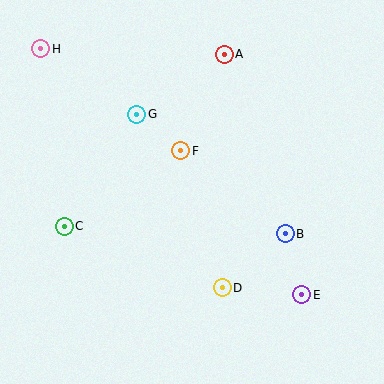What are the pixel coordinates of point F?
Point F is at (181, 151).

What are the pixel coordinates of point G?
Point G is at (137, 114).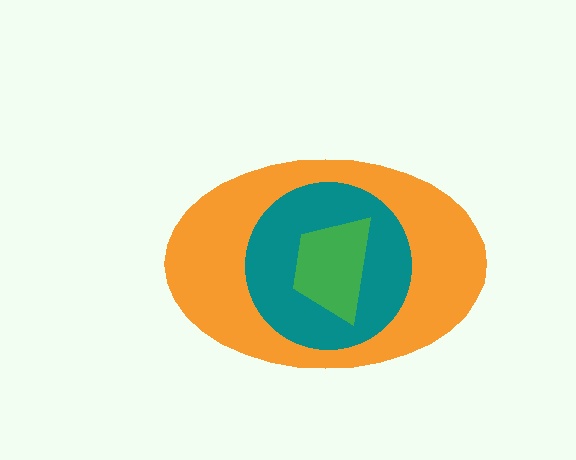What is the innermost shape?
The green trapezoid.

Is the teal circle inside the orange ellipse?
Yes.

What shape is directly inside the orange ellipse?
The teal circle.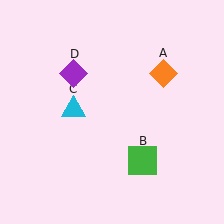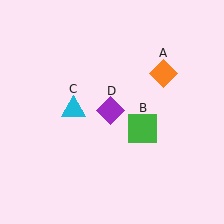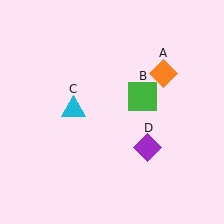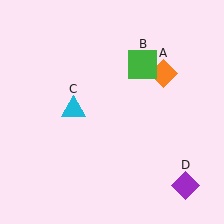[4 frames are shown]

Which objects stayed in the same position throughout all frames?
Orange diamond (object A) and cyan triangle (object C) remained stationary.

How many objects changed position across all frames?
2 objects changed position: green square (object B), purple diamond (object D).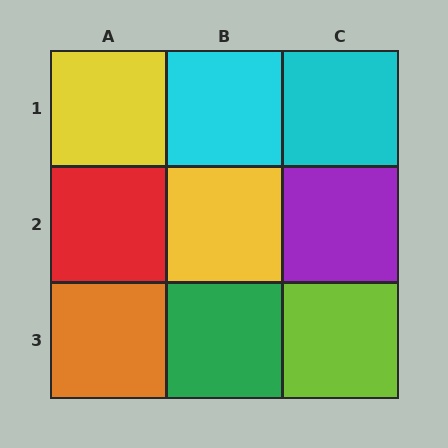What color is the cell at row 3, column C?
Lime.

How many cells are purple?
1 cell is purple.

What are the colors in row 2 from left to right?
Red, yellow, purple.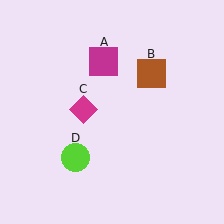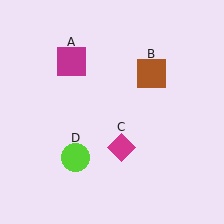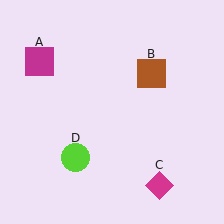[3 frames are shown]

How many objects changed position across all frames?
2 objects changed position: magenta square (object A), magenta diamond (object C).